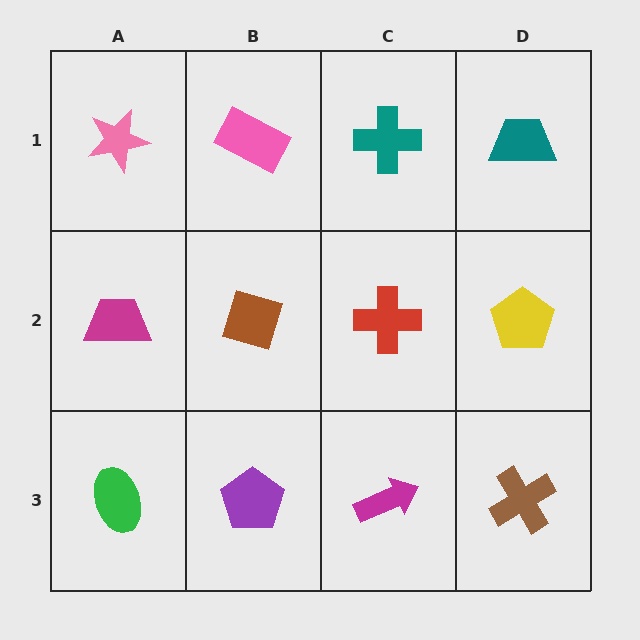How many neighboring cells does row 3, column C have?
3.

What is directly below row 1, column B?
A brown diamond.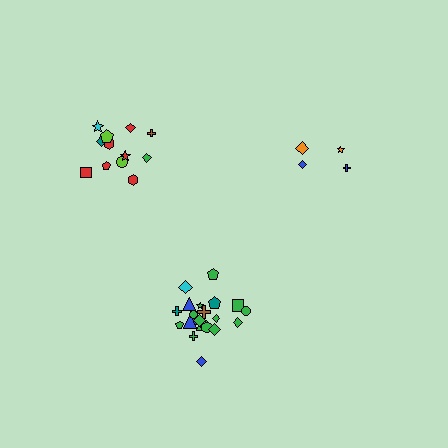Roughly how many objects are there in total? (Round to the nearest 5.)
Roughly 40 objects in total.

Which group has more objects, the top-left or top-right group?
The top-left group.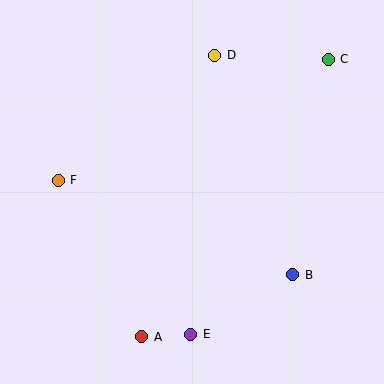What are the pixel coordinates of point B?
Point B is at (293, 275).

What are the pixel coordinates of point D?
Point D is at (215, 55).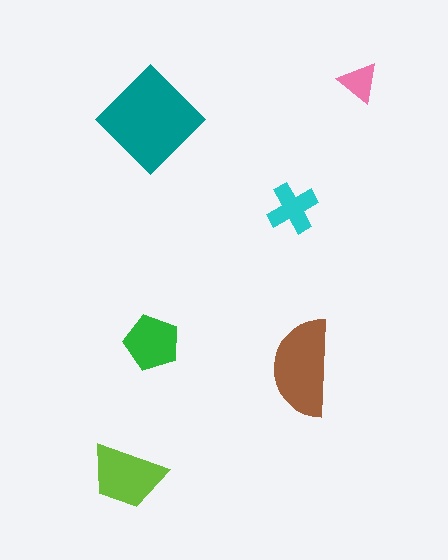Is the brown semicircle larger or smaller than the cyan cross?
Larger.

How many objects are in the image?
There are 6 objects in the image.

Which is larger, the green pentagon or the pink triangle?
The green pentagon.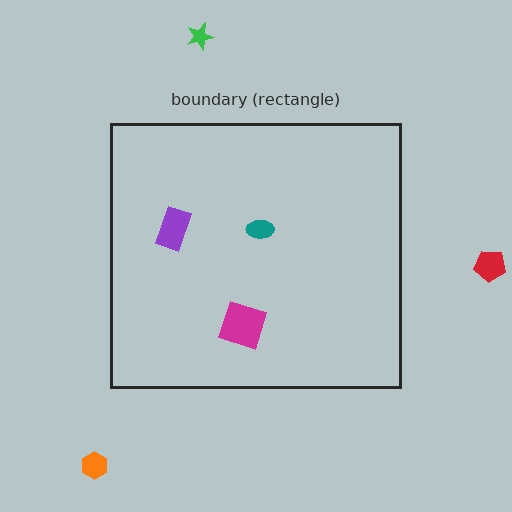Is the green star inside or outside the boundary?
Outside.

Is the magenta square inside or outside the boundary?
Inside.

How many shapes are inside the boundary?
3 inside, 3 outside.